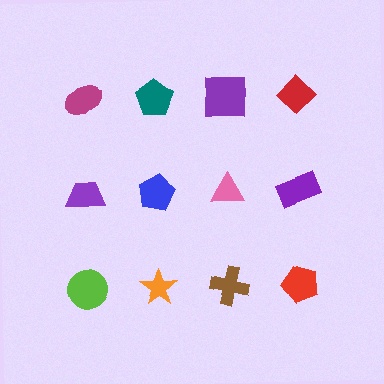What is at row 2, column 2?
A blue pentagon.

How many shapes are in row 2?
4 shapes.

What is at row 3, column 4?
A red pentagon.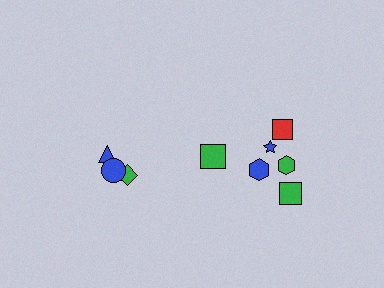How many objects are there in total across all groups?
There are 9 objects.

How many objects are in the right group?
There are 6 objects.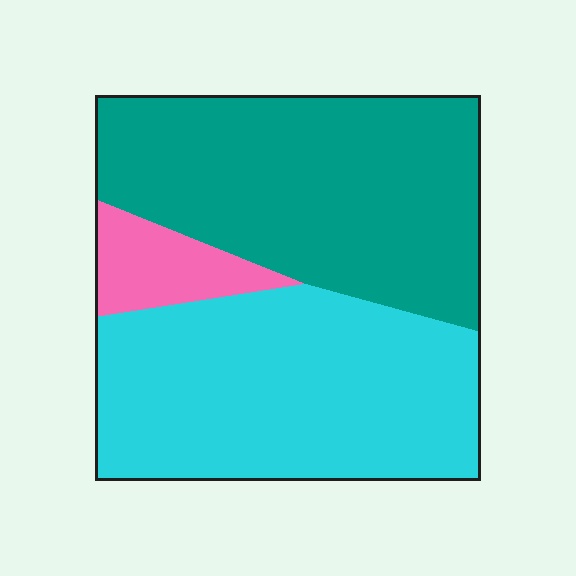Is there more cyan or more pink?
Cyan.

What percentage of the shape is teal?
Teal covers about 45% of the shape.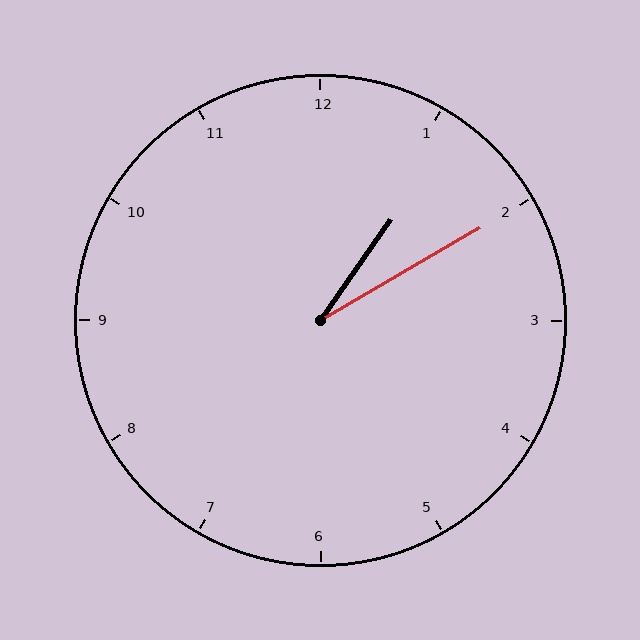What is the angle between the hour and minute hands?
Approximately 25 degrees.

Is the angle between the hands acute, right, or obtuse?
It is acute.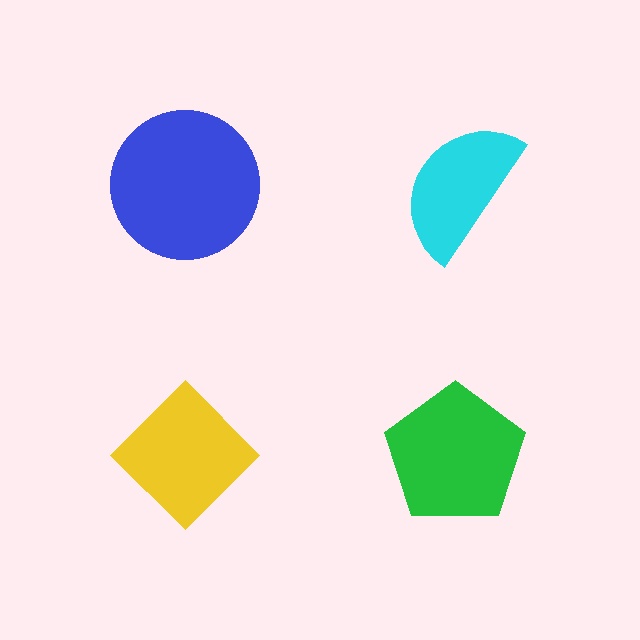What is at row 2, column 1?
A yellow diamond.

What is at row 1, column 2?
A cyan semicircle.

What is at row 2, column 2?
A green pentagon.